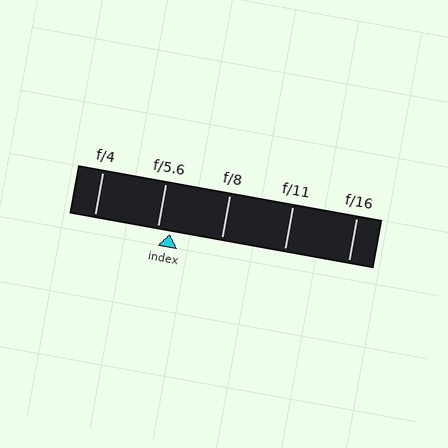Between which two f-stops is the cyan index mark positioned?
The index mark is between f/5.6 and f/8.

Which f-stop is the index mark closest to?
The index mark is closest to f/5.6.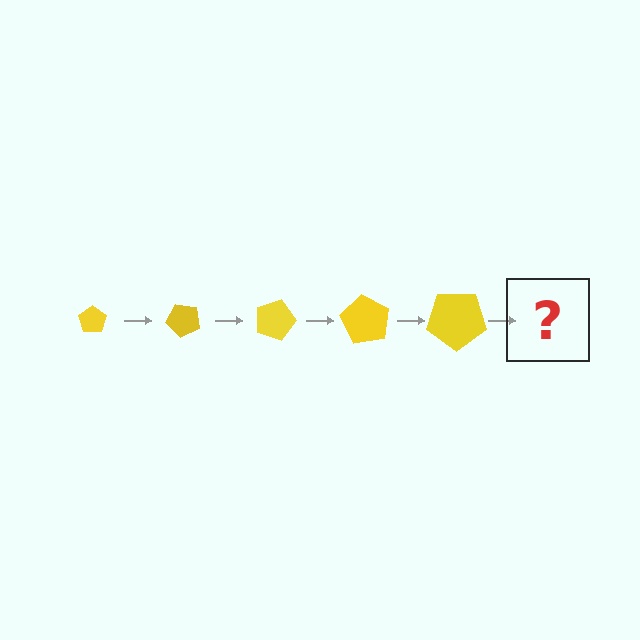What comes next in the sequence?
The next element should be a pentagon, larger than the previous one and rotated 225 degrees from the start.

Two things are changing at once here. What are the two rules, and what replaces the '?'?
The two rules are that the pentagon grows larger each step and it rotates 45 degrees each step. The '?' should be a pentagon, larger than the previous one and rotated 225 degrees from the start.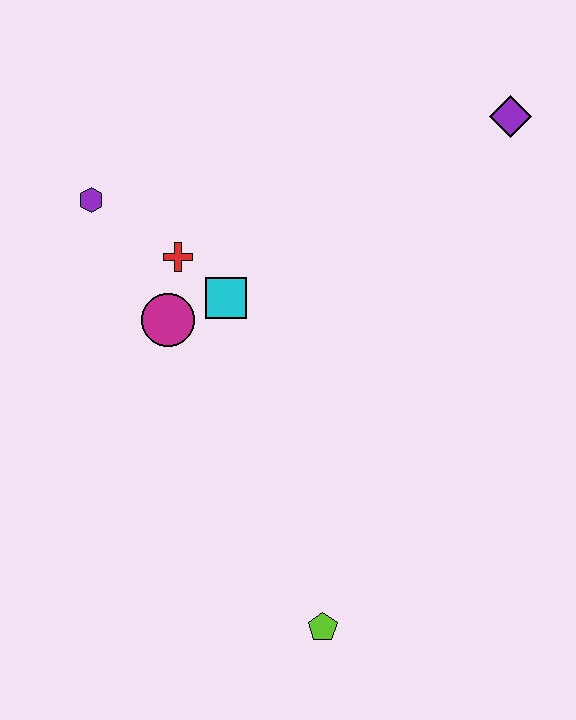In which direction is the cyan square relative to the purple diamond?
The cyan square is to the left of the purple diamond.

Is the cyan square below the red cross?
Yes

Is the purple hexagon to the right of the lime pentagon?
No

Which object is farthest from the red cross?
The lime pentagon is farthest from the red cross.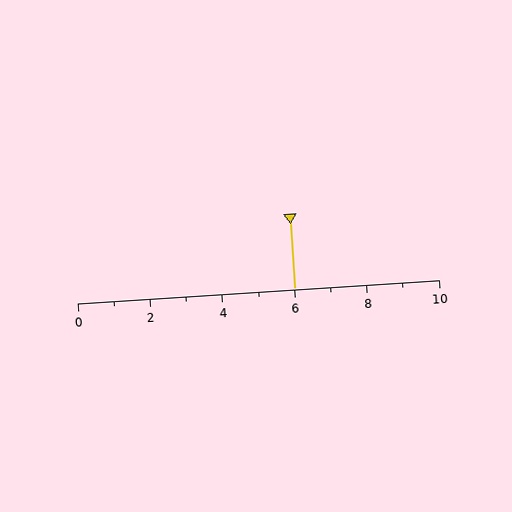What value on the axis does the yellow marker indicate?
The marker indicates approximately 6.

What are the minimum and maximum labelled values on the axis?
The axis runs from 0 to 10.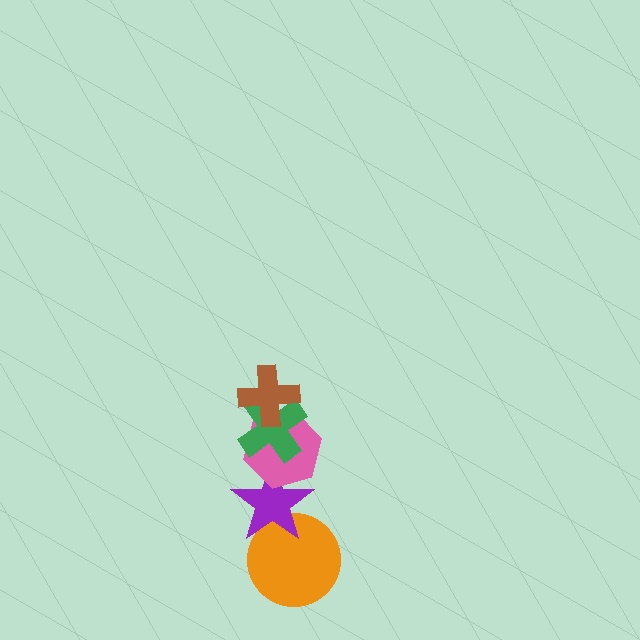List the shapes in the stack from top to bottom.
From top to bottom: the brown cross, the green cross, the pink hexagon, the purple star, the orange circle.